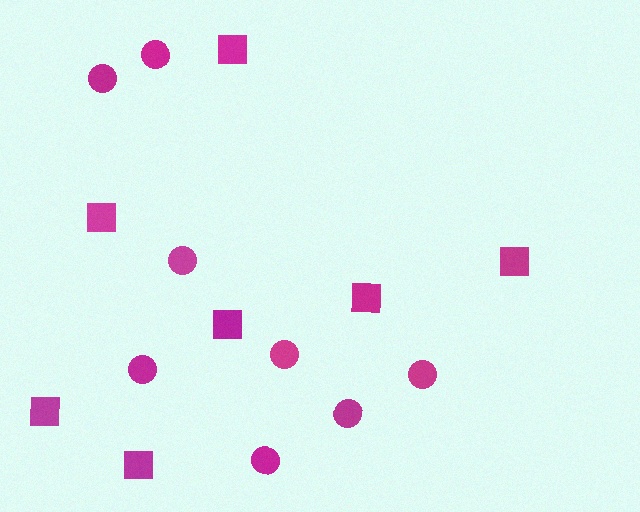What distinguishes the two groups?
There are 2 groups: one group of squares (7) and one group of circles (8).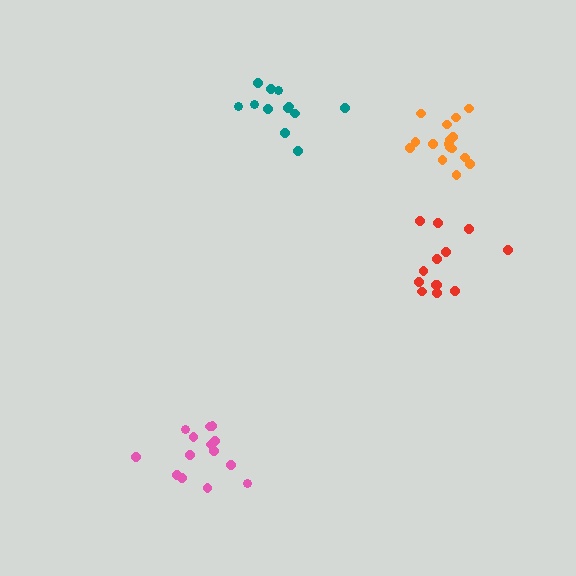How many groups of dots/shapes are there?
There are 4 groups.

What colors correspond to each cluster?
The clusters are colored: pink, red, orange, teal.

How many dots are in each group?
Group 1: 14 dots, Group 2: 13 dots, Group 3: 16 dots, Group 4: 12 dots (55 total).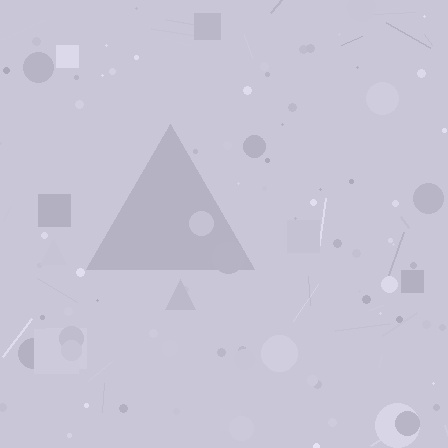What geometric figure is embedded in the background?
A triangle is embedded in the background.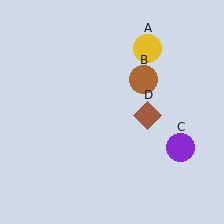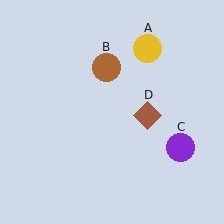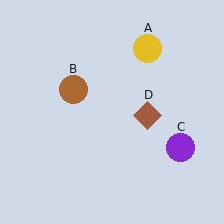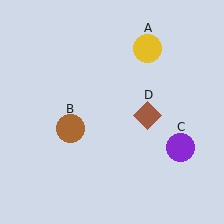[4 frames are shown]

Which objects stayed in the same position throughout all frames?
Yellow circle (object A) and purple circle (object C) and brown diamond (object D) remained stationary.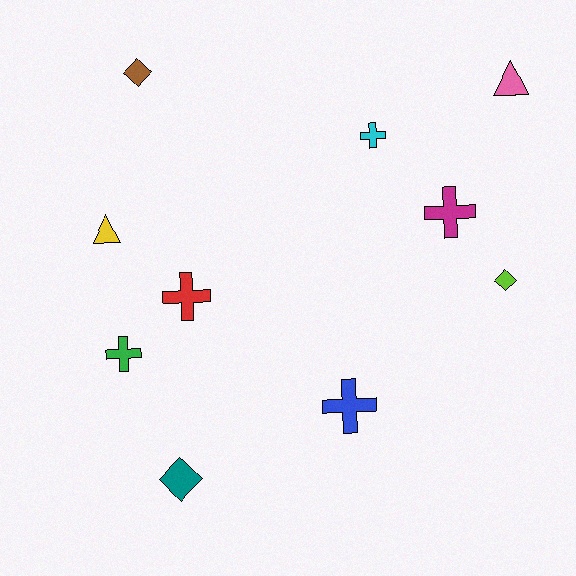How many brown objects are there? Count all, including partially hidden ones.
There is 1 brown object.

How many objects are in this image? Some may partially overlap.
There are 10 objects.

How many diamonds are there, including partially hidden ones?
There are 3 diamonds.